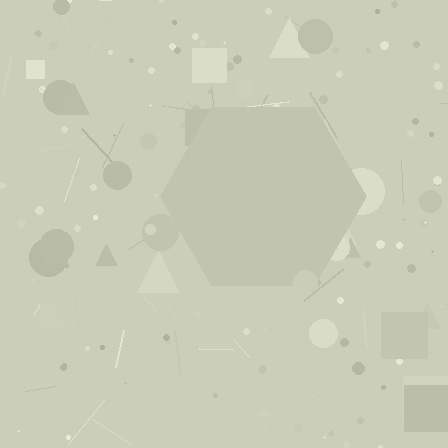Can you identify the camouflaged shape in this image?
The camouflaged shape is a hexagon.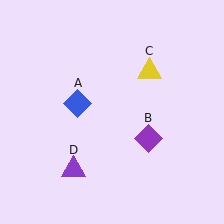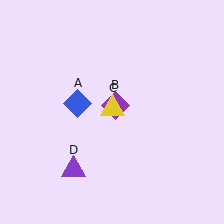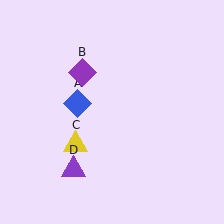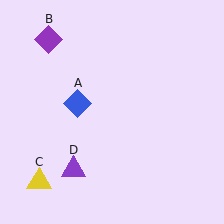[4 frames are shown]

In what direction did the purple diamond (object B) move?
The purple diamond (object B) moved up and to the left.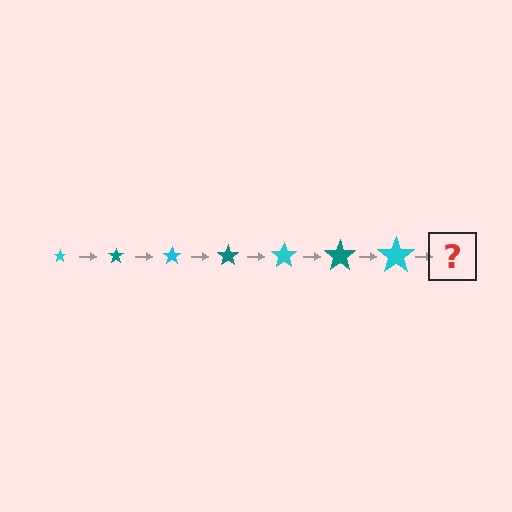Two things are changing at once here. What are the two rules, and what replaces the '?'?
The two rules are that the star grows larger each step and the color cycles through cyan and teal. The '?' should be a teal star, larger than the previous one.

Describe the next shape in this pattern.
It should be a teal star, larger than the previous one.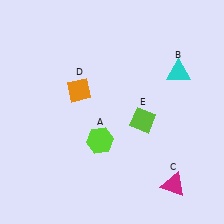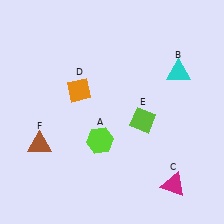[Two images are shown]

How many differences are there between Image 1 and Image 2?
There is 1 difference between the two images.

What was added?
A brown triangle (F) was added in Image 2.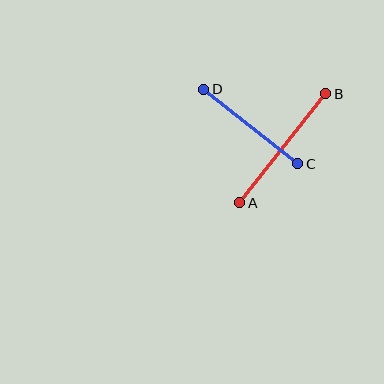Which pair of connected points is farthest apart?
Points A and B are farthest apart.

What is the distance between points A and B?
The distance is approximately 139 pixels.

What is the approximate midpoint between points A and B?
The midpoint is at approximately (283, 148) pixels.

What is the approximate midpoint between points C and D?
The midpoint is at approximately (251, 126) pixels.